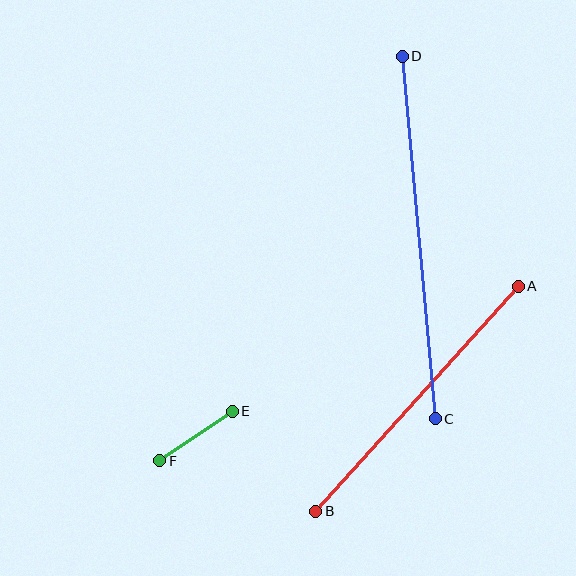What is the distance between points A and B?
The distance is approximately 303 pixels.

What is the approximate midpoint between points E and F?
The midpoint is at approximately (196, 436) pixels.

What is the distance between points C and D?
The distance is approximately 364 pixels.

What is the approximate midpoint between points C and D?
The midpoint is at approximately (419, 237) pixels.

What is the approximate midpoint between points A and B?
The midpoint is at approximately (417, 399) pixels.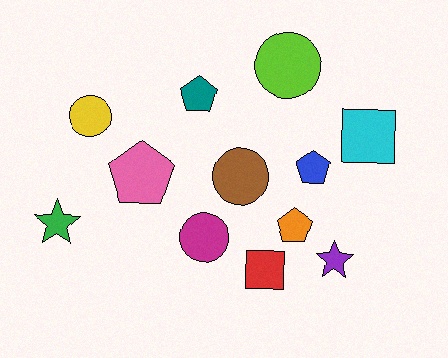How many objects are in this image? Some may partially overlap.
There are 12 objects.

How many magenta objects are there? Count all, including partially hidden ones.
There is 1 magenta object.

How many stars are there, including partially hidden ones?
There are 2 stars.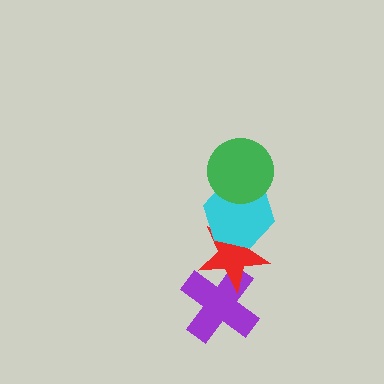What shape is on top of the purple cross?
The red star is on top of the purple cross.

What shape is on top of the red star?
The cyan hexagon is on top of the red star.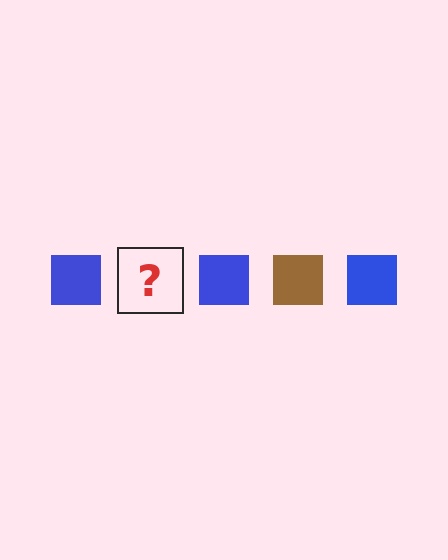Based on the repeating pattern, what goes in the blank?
The blank should be a brown square.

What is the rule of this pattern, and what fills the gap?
The rule is that the pattern cycles through blue, brown squares. The gap should be filled with a brown square.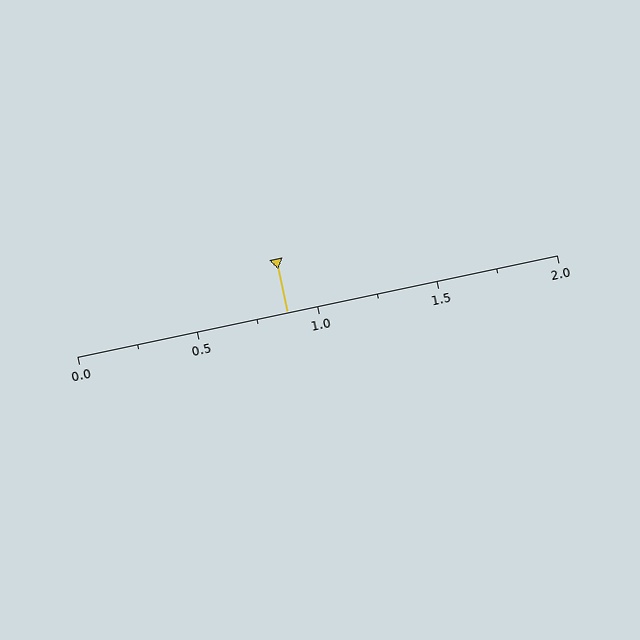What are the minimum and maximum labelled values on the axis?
The axis runs from 0.0 to 2.0.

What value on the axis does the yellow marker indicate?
The marker indicates approximately 0.88.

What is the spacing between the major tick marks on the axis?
The major ticks are spaced 0.5 apart.